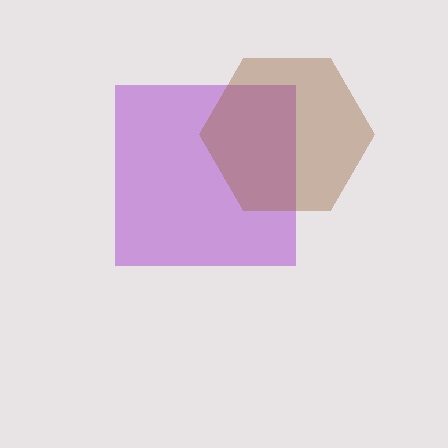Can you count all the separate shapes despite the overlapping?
Yes, there are 2 separate shapes.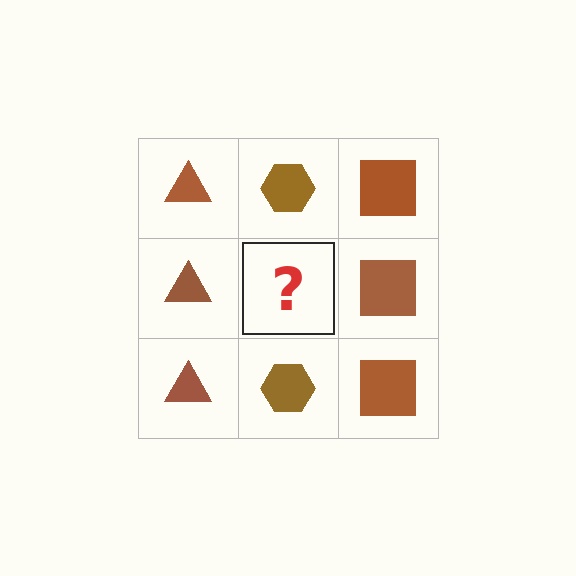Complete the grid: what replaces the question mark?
The question mark should be replaced with a brown hexagon.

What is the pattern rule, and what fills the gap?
The rule is that each column has a consistent shape. The gap should be filled with a brown hexagon.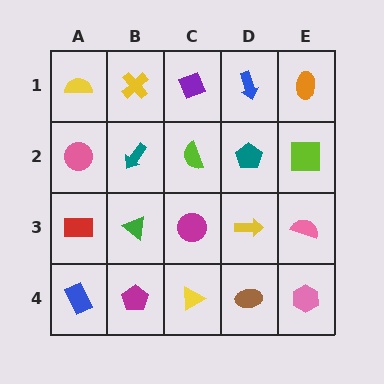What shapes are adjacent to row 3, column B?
A teal arrow (row 2, column B), a magenta pentagon (row 4, column B), a red rectangle (row 3, column A), a magenta circle (row 3, column C).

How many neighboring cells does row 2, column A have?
3.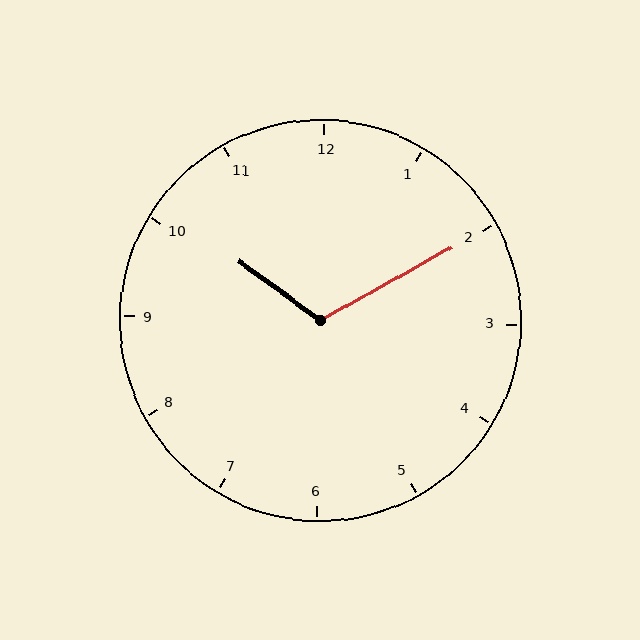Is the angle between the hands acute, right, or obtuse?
It is obtuse.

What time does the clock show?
10:10.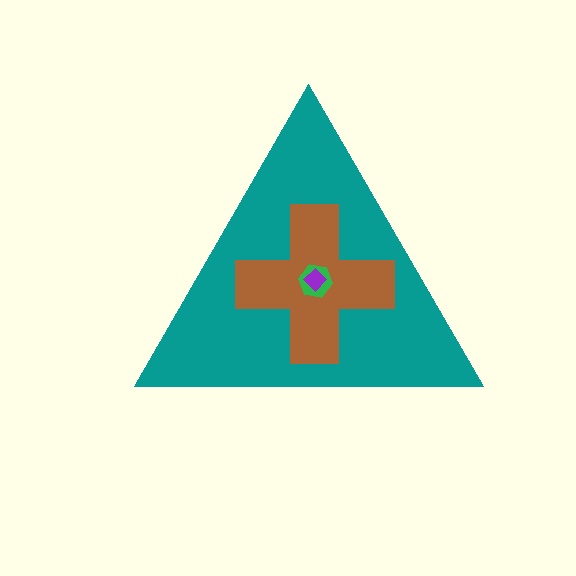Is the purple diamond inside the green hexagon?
Yes.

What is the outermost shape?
The teal triangle.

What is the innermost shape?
The purple diamond.